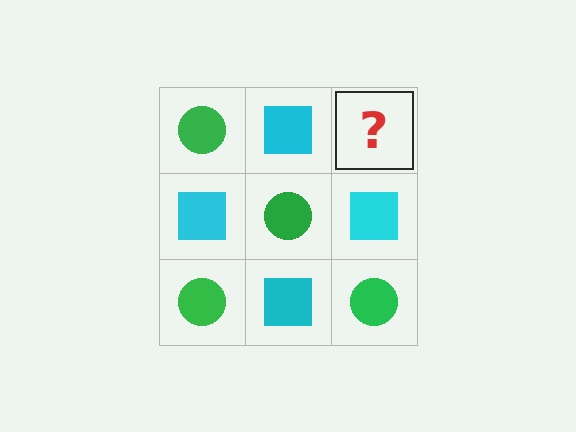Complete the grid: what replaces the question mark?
The question mark should be replaced with a green circle.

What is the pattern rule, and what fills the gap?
The rule is that it alternates green circle and cyan square in a checkerboard pattern. The gap should be filled with a green circle.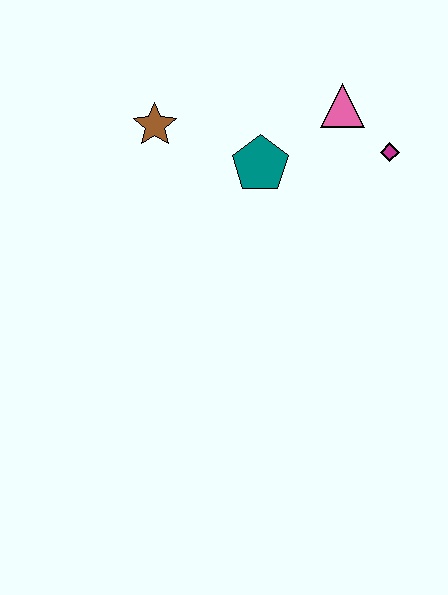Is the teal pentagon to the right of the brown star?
Yes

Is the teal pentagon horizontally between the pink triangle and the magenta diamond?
No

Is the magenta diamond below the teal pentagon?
No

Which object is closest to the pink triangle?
The magenta diamond is closest to the pink triangle.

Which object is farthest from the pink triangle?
The brown star is farthest from the pink triangle.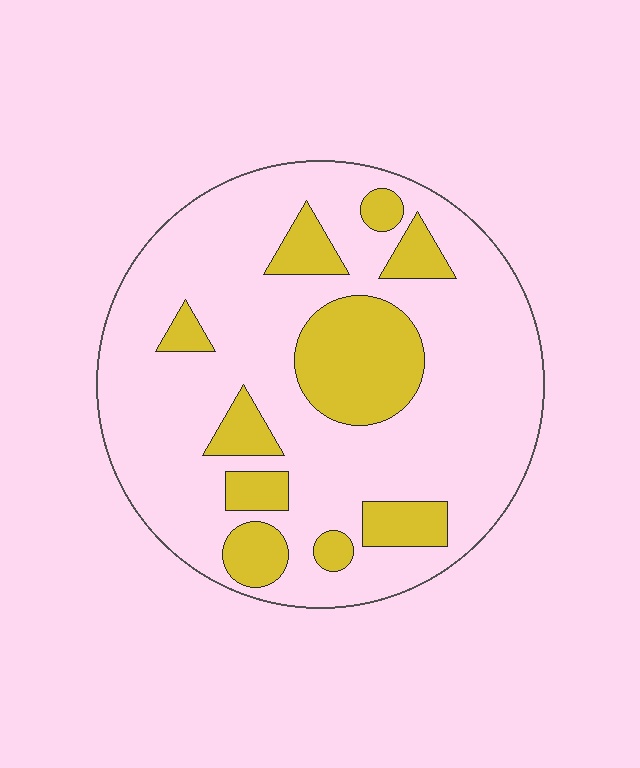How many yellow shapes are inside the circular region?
10.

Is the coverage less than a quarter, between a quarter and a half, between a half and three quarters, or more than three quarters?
Less than a quarter.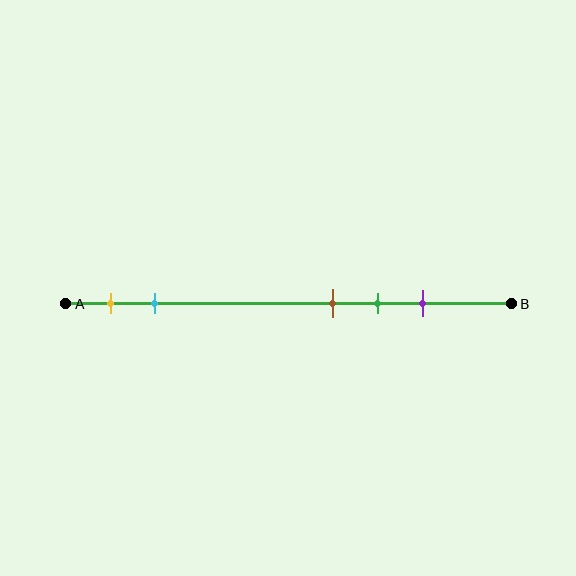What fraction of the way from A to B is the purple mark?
The purple mark is approximately 80% (0.8) of the way from A to B.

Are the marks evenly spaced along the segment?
No, the marks are not evenly spaced.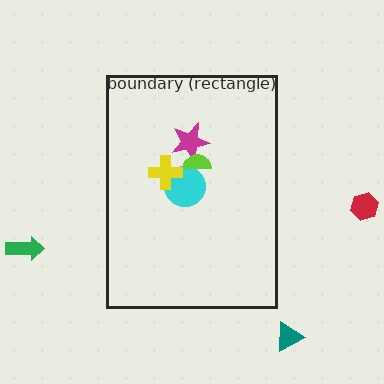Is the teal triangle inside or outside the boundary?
Outside.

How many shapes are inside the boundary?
4 inside, 3 outside.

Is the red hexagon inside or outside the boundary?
Outside.